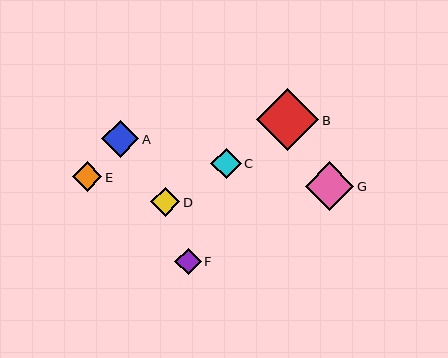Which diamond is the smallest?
Diamond F is the smallest with a size of approximately 27 pixels.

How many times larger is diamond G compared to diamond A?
Diamond G is approximately 1.3 times the size of diamond A.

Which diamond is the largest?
Diamond B is the largest with a size of approximately 62 pixels.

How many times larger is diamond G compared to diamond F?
Diamond G is approximately 1.8 times the size of diamond F.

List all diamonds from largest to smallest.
From largest to smallest: B, G, A, C, E, D, F.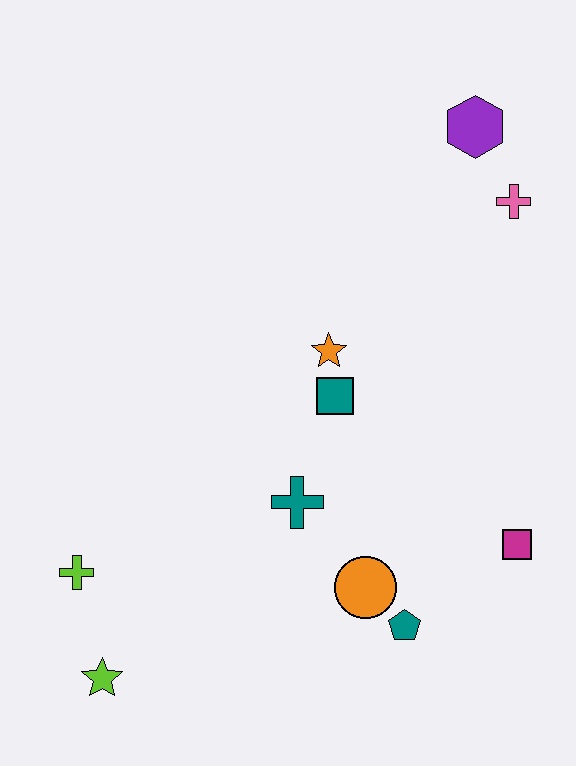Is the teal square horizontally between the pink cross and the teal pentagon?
No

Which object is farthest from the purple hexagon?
The lime star is farthest from the purple hexagon.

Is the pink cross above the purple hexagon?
No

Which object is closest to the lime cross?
The lime star is closest to the lime cross.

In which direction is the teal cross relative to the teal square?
The teal cross is below the teal square.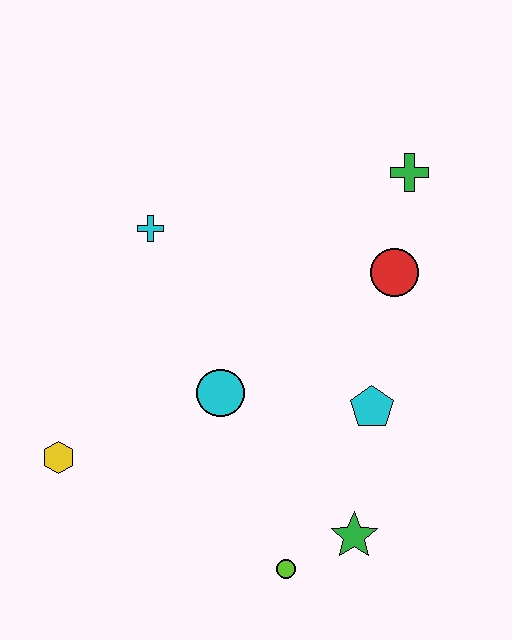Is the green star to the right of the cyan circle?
Yes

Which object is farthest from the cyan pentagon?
The yellow hexagon is farthest from the cyan pentagon.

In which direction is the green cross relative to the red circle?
The green cross is above the red circle.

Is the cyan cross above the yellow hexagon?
Yes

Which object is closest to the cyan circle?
The cyan pentagon is closest to the cyan circle.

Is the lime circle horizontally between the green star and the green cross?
No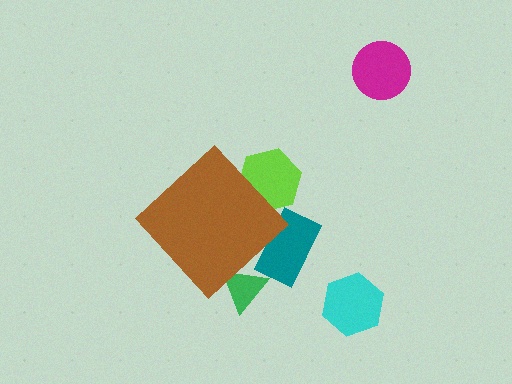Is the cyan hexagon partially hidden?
No, the cyan hexagon is fully visible.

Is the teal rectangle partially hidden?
Yes, the teal rectangle is partially hidden behind the brown diamond.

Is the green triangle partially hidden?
Yes, the green triangle is partially hidden behind the brown diamond.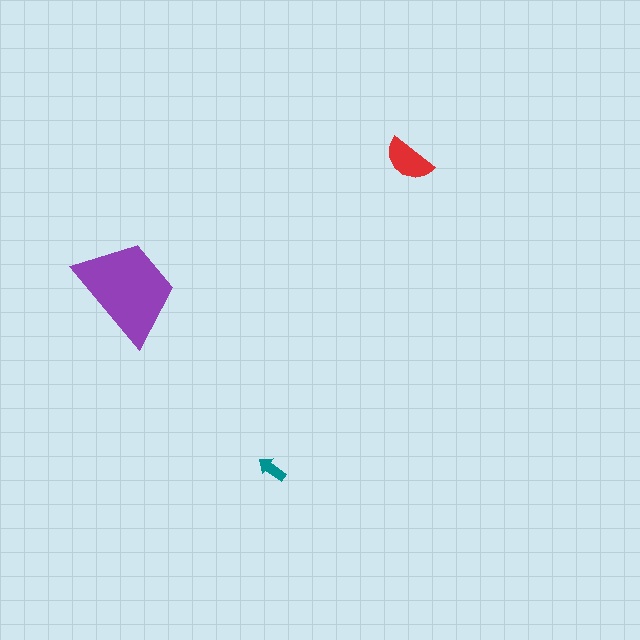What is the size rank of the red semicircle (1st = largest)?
2nd.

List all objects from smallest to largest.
The teal arrow, the red semicircle, the purple trapezoid.